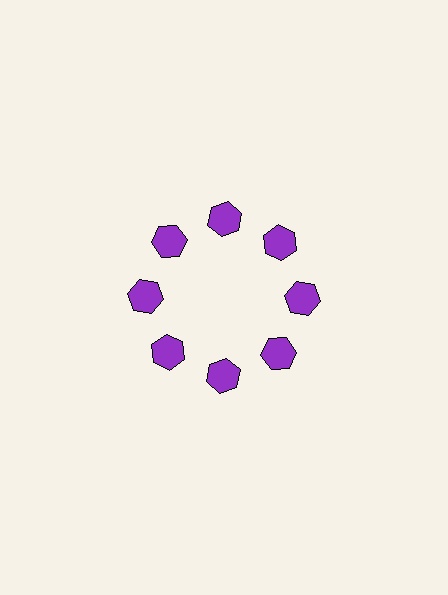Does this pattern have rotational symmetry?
Yes, this pattern has 8-fold rotational symmetry. It looks the same after rotating 45 degrees around the center.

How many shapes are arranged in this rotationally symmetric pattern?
There are 8 shapes, arranged in 8 groups of 1.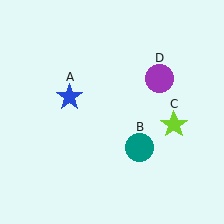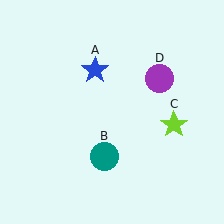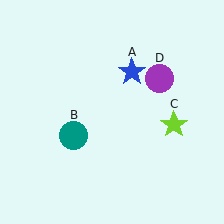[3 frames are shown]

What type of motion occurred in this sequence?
The blue star (object A), teal circle (object B) rotated clockwise around the center of the scene.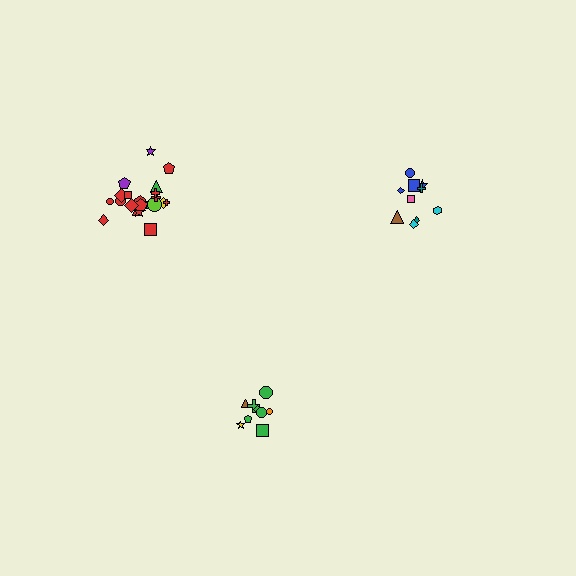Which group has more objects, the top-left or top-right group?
The top-left group.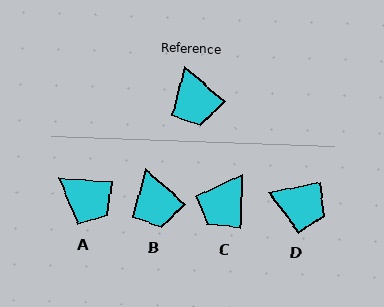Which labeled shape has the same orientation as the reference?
B.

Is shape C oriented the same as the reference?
No, it is off by about 51 degrees.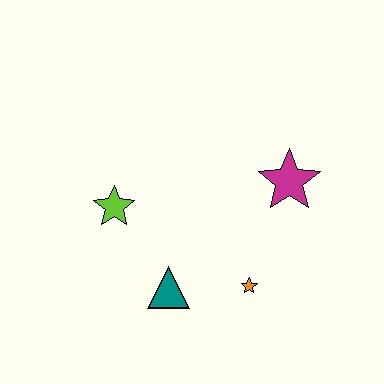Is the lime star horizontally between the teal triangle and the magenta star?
No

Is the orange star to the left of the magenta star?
Yes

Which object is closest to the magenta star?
The orange star is closest to the magenta star.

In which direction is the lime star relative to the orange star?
The lime star is to the left of the orange star.